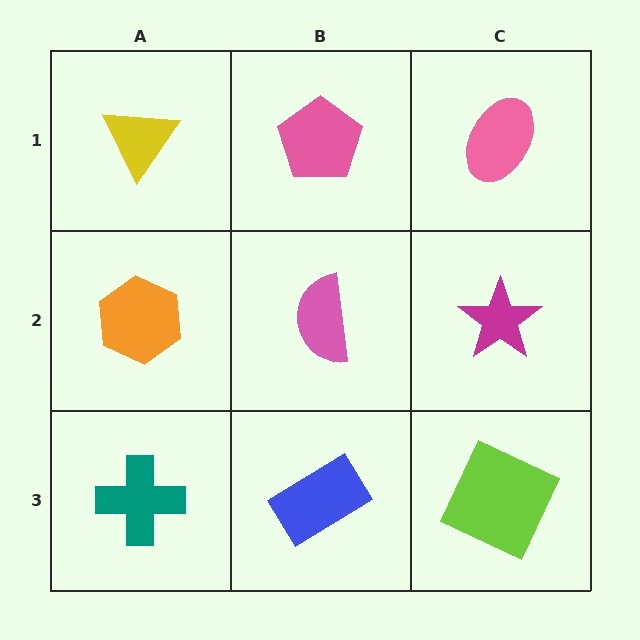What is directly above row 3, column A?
An orange hexagon.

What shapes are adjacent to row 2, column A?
A yellow triangle (row 1, column A), a teal cross (row 3, column A), a pink semicircle (row 2, column B).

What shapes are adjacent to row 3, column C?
A magenta star (row 2, column C), a blue rectangle (row 3, column B).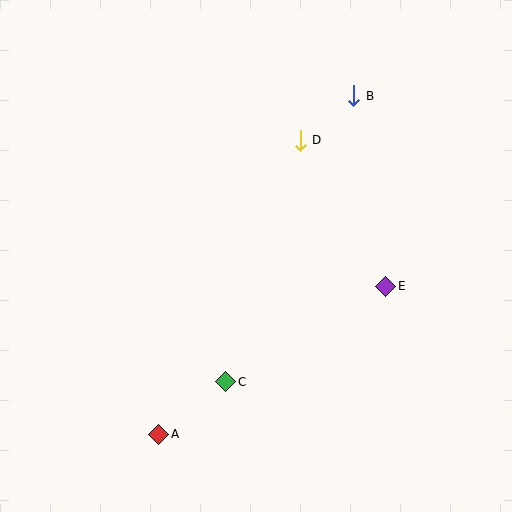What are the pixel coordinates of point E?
Point E is at (386, 286).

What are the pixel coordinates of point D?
Point D is at (300, 140).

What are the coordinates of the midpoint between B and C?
The midpoint between B and C is at (290, 239).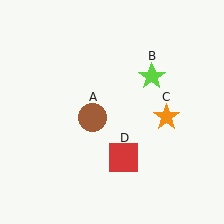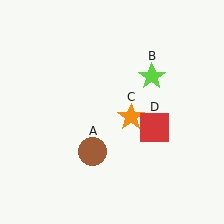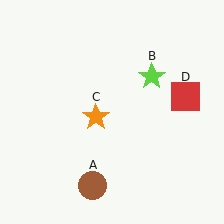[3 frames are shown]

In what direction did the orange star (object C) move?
The orange star (object C) moved left.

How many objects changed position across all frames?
3 objects changed position: brown circle (object A), orange star (object C), red square (object D).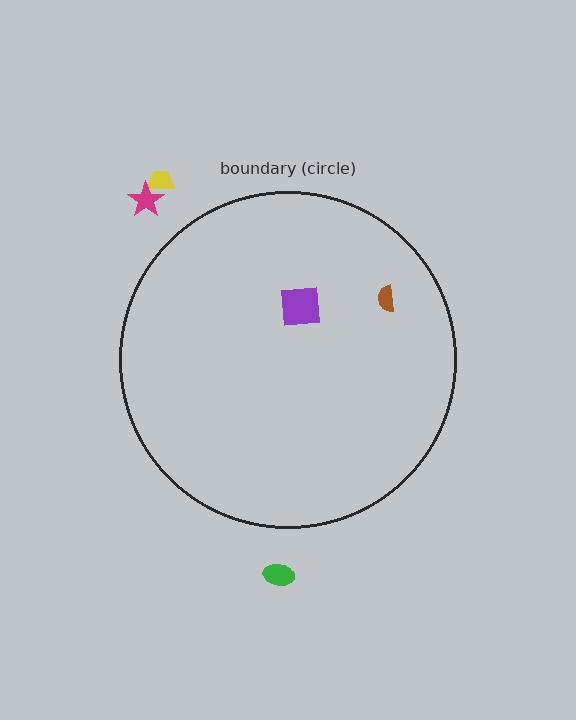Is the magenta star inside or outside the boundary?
Outside.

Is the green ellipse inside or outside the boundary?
Outside.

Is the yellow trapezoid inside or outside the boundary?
Outside.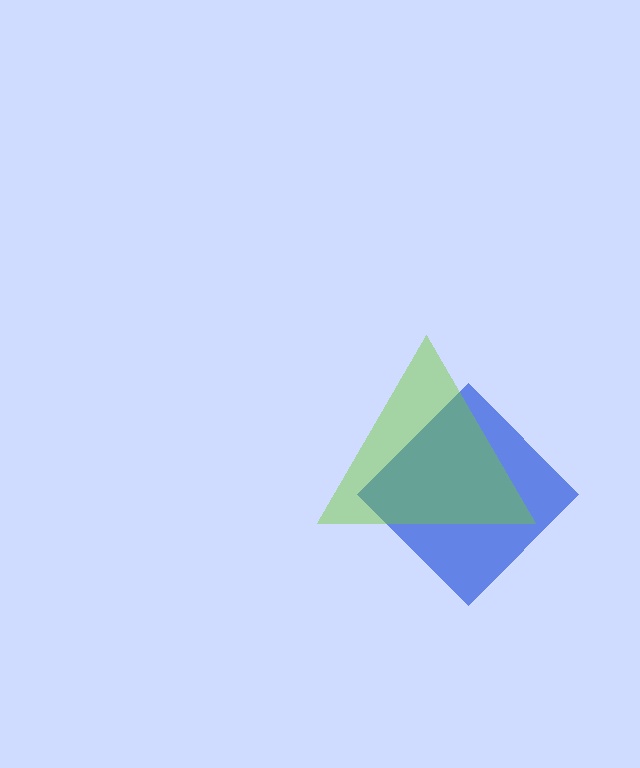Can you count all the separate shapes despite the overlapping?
Yes, there are 2 separate shapes.